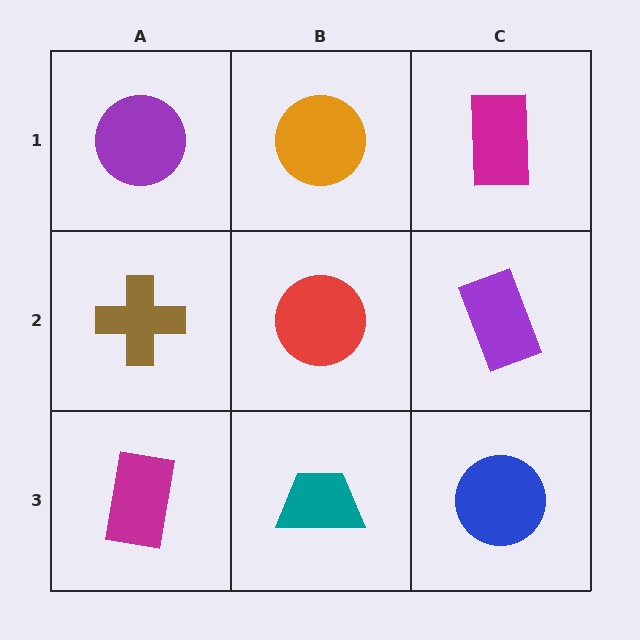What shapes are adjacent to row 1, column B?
A red circle (row 2, column B), a purple circle (row 1, column A), a magenta rectangle (row 1, column C).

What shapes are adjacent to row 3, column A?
A brown cross (row 2, column A), a teal trapezoid (row 3, column B).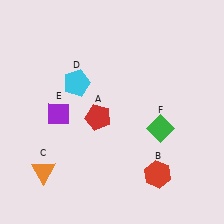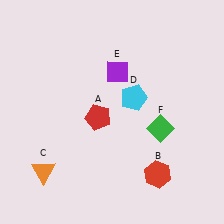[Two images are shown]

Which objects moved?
The objects that moved are: the cyan pentagon (D), the purple diamond (E).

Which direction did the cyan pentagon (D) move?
The cyan pentagon (D) moved right.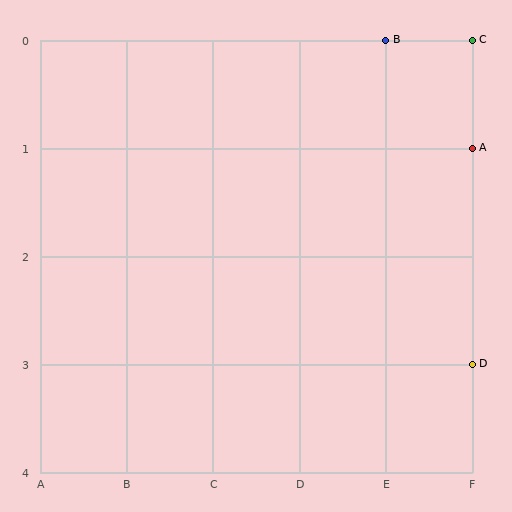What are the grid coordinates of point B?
Point B is at grid coordinates (E, 0).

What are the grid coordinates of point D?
Point D is at grid coordinates (F, 3).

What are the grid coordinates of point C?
Point C is at grid coordinates (F, 0).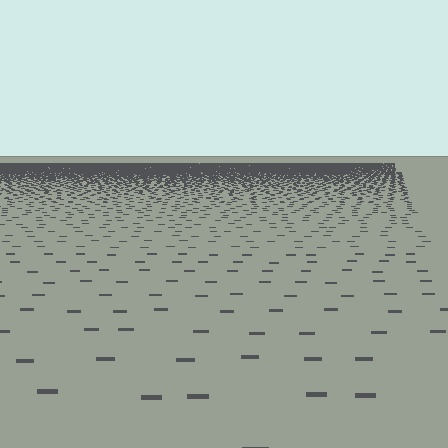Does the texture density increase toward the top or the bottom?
Density increases toward the top.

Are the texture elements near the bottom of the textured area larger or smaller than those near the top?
Larger. Near the bottom, elements are closer to the viewer and appear at a bigger on-screen size.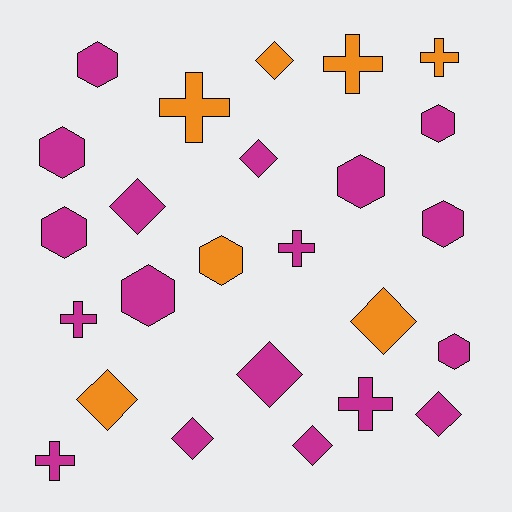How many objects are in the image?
There are 25 objects.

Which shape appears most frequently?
Hexagon, with 9 objects.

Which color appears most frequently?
Magenta, with 18 objects.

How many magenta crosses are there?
There are 4 magenta crosses.